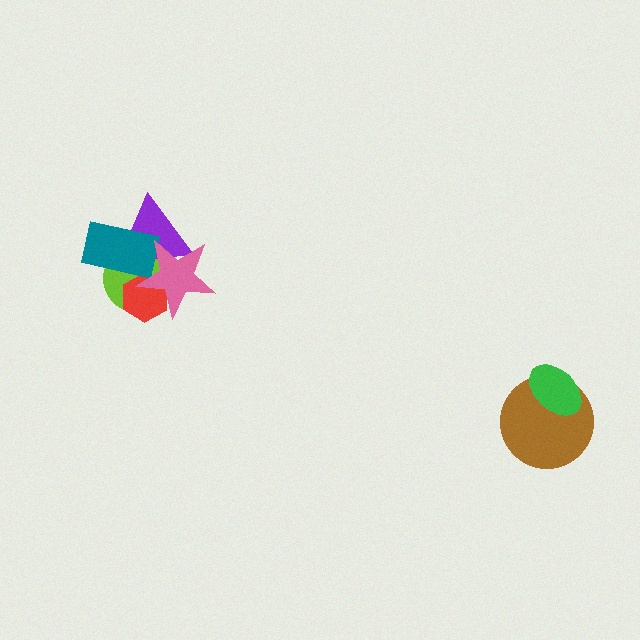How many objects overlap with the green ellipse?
1 object overlaps with the green ellipse.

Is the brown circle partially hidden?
Yes, it is partially covered by another shape.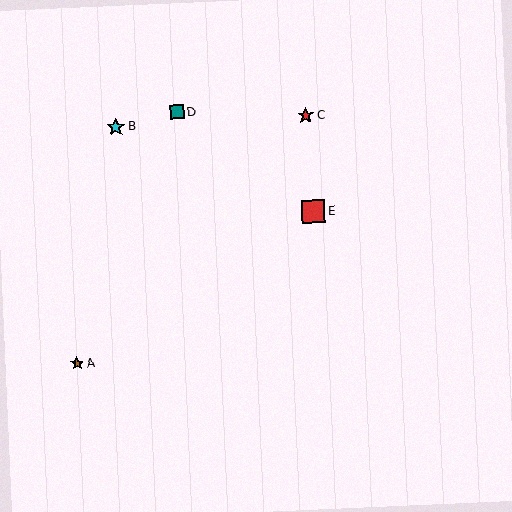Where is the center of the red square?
The center of the red square is at (313, 211).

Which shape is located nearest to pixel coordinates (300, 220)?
The red square (labeled E) at (313, 211) is nearest to that location.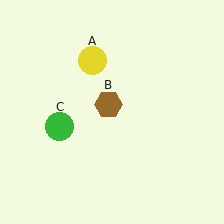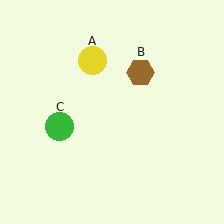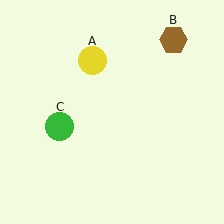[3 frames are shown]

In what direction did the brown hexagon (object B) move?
The brown hexagon (object B) moved up and to the right.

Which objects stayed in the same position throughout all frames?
Yellow circle (object A) and green circle (object C) remained stationary.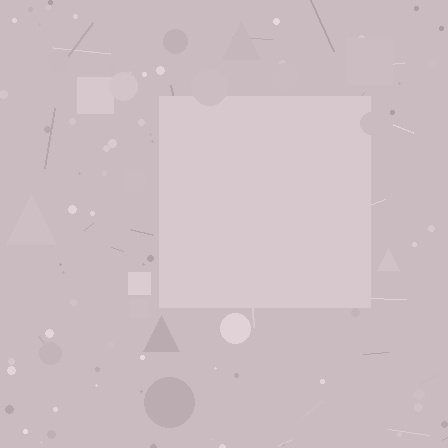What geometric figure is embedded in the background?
A square is embedded in the background.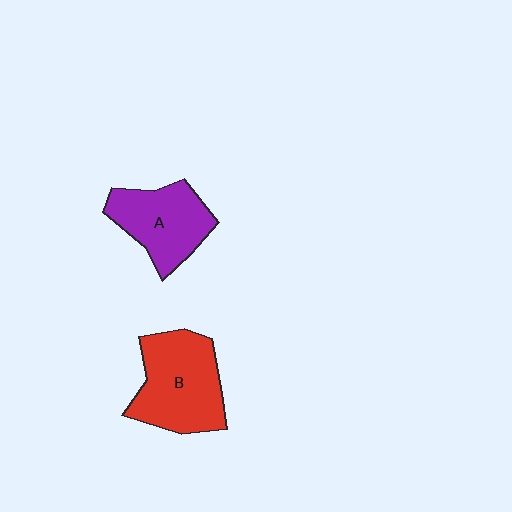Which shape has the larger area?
Shape B (red).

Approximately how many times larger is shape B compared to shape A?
Approximately 1.2 times.